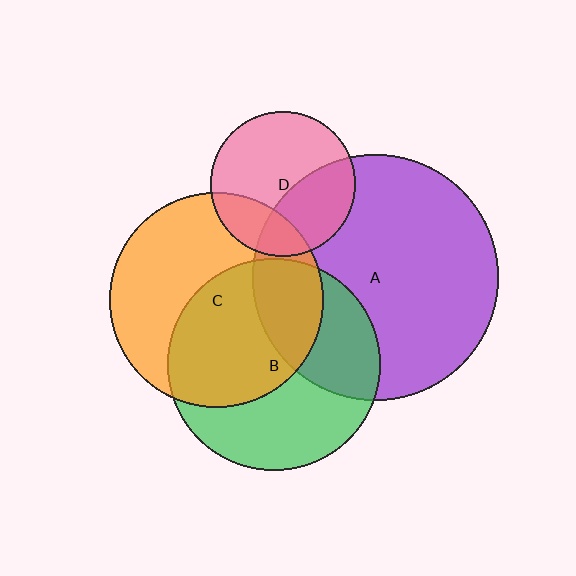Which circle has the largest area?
Circle A (purple).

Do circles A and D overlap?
Yes.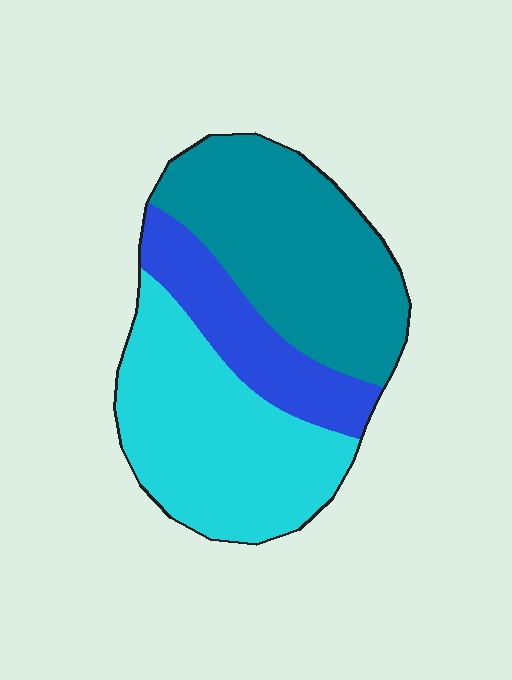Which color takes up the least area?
Blue, at roughly 20%.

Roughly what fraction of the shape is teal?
Teal takes up about two fifths (2/5) of the shape.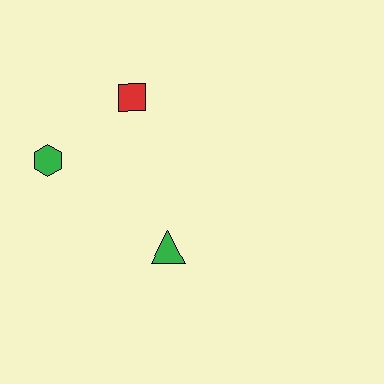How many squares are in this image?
There is 1 square.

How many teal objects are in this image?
There are no teal objects.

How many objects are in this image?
There are 3 objects.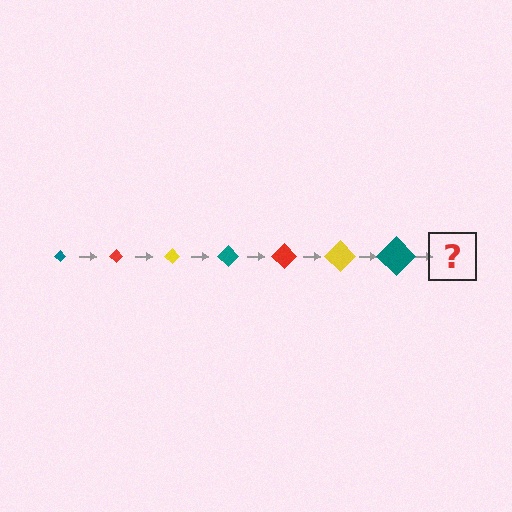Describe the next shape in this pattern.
It should be a red diamond, larger than the previous one.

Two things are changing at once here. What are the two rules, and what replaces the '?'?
The two rules are that the diamond grows larger each step and the color cycles through teal, red, and yellow. The '?' should be a red diamond, larger than the previous one.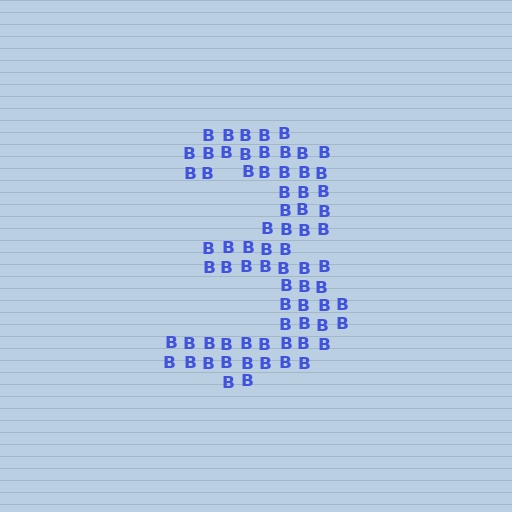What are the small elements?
The small elements are letter B's.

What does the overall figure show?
The overall figure shows the digit 3.